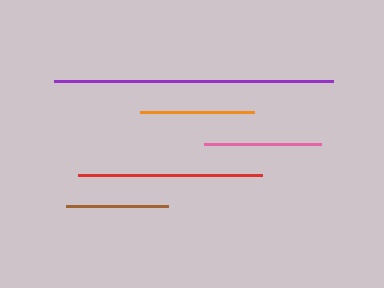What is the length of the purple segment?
The purple segment is approximately 279 pixels long.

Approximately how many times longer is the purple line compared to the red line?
The purple line is approximately 1.5 times the length of the red line.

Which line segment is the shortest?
The brown line is the shortest at approximately 102 pixels.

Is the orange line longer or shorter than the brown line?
The orange line is longer than the brown line.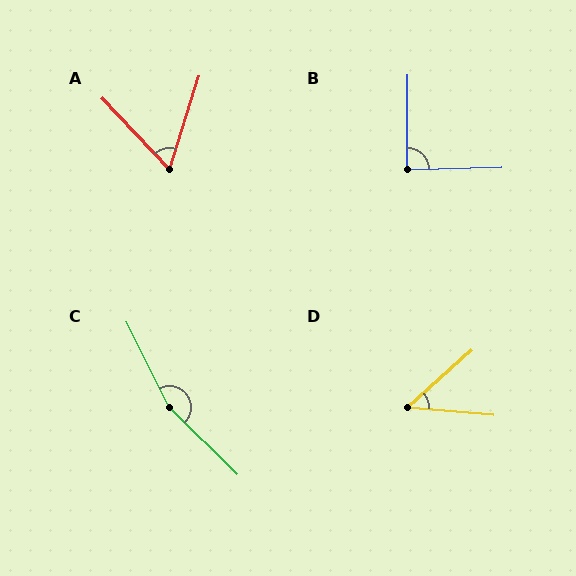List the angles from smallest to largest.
D (47°), A (61°), B (88°), C (161°).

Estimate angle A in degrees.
Approximately 61 degrees.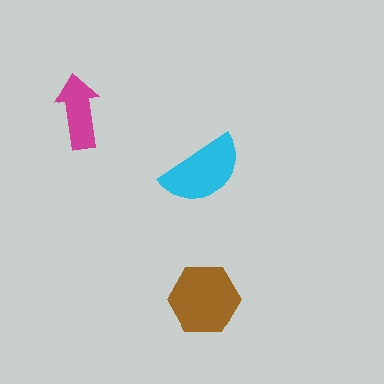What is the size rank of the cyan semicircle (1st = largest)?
2nd.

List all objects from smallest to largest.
The magenta arrow, the cyan semicircle, the brown hexagon.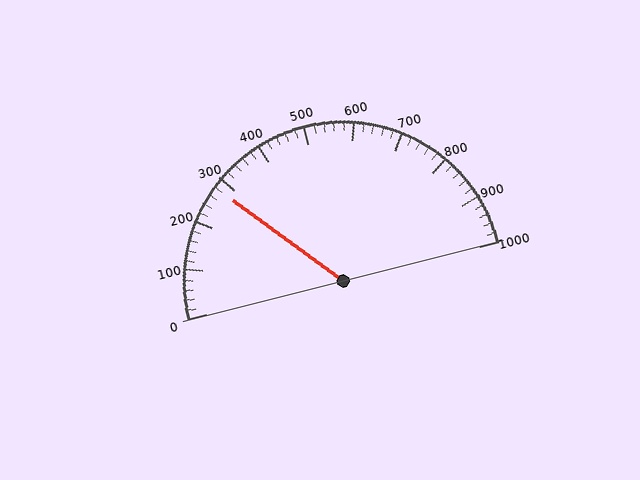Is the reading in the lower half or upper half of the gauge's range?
The reading is in the lower half of the range (0 to 1000).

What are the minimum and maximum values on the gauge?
The gauge ranges from 0 to 1000.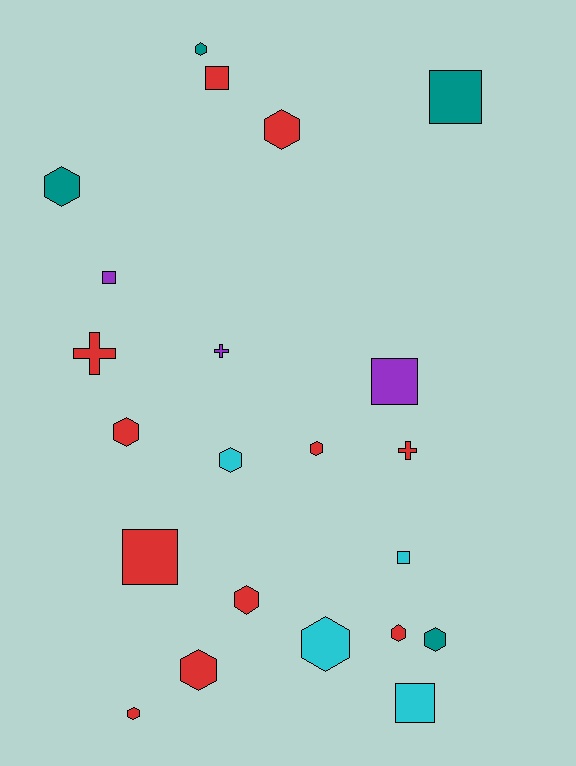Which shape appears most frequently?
Hexagon, with 12 objects.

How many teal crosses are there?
There are no teal crosses.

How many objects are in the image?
There are 22 objects.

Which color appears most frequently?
Red, with 11 objects.